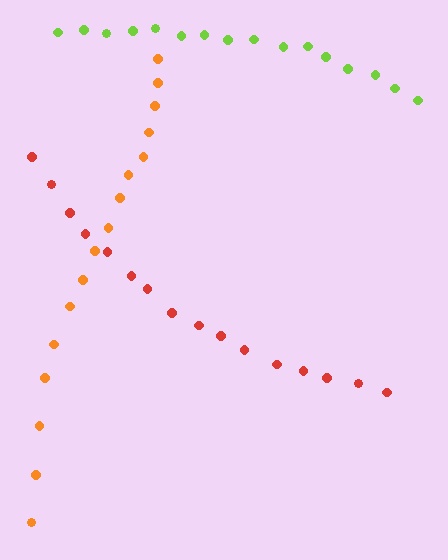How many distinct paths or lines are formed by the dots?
There are 3 distinct paths.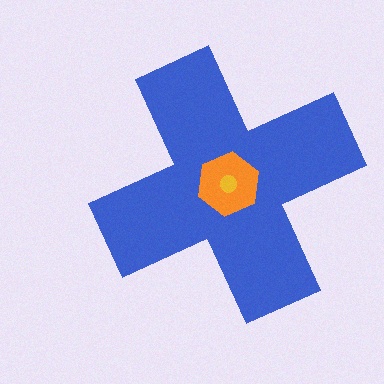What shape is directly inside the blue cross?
The orange hexagon.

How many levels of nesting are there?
3.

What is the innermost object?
The yellow circle.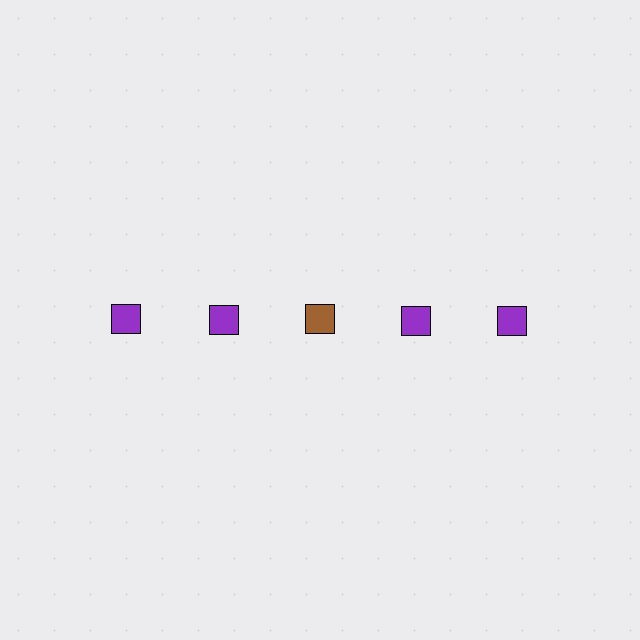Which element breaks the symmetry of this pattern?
The brown square in the top row, center column breaks the symmetry. All other shapes are purple squares.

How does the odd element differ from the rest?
It has a different color: brown instead of purple.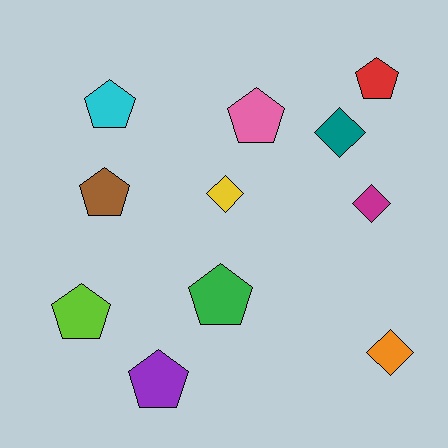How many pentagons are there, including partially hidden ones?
There are 7 pentagons.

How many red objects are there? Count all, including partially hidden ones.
There is 1 red object.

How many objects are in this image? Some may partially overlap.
There are 11 objects.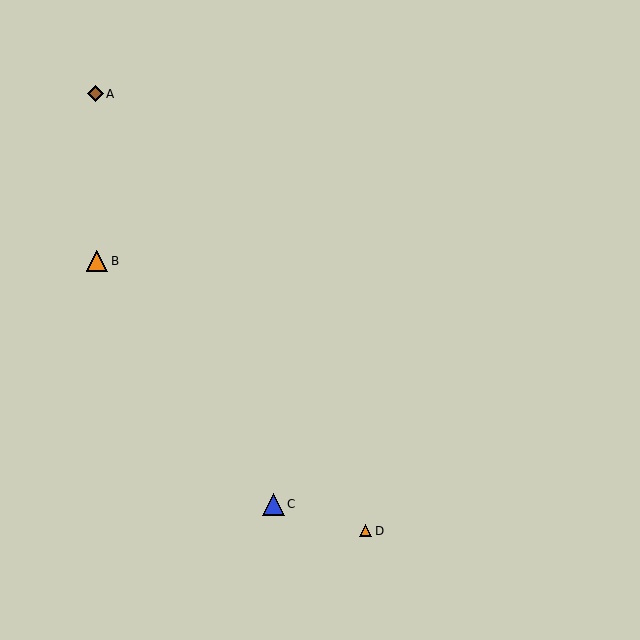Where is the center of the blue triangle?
The center of the blue triangle is at (273, 504).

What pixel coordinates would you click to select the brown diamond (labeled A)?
Click at (95, 94) to select the brown diamond A.